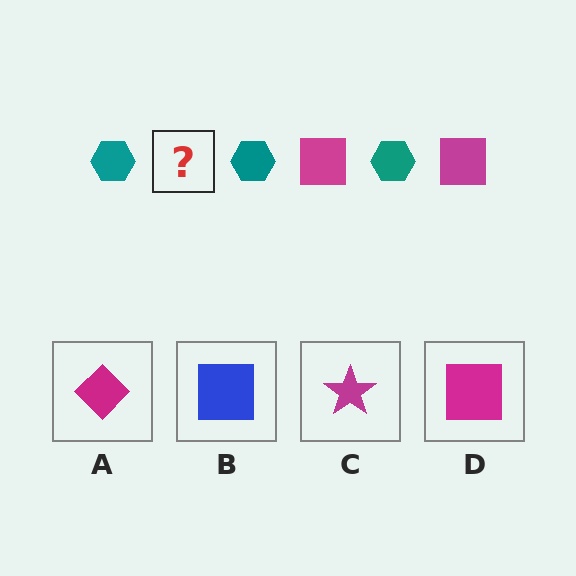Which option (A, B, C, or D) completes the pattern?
D.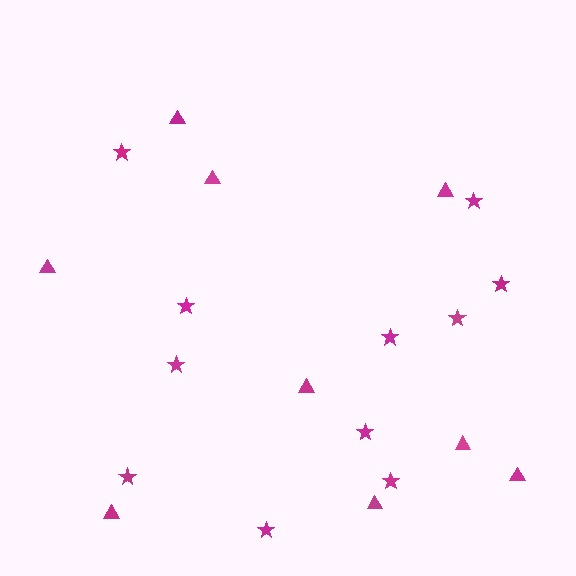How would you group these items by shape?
There are 2 groups: one group of stars (11) and one group of triangles (9).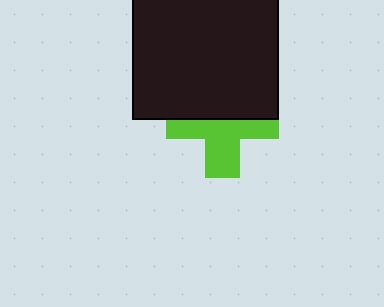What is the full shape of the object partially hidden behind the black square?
The partially hidden object is a lime cross.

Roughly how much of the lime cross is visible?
About half of it is visible (roughly 53%).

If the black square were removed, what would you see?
You would see the complete lime cross.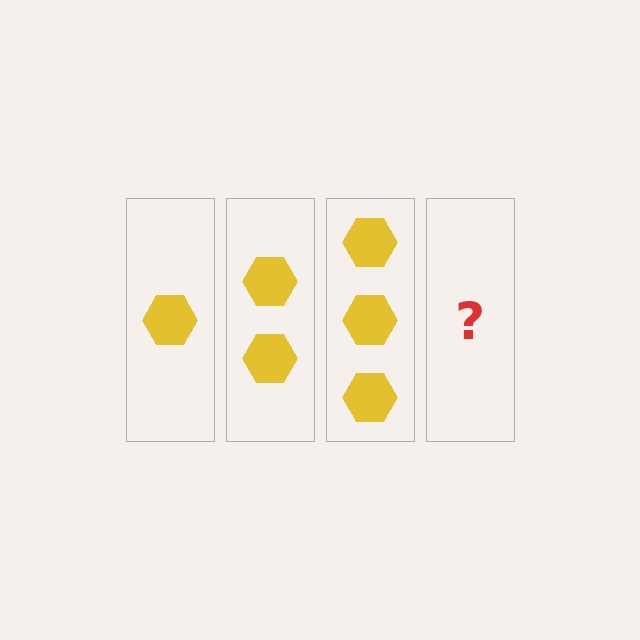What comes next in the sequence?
The next element should be 4 hexagons.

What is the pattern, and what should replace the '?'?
The pattern is that each step adds one more hexagon. The '?' should be 4 hexagons.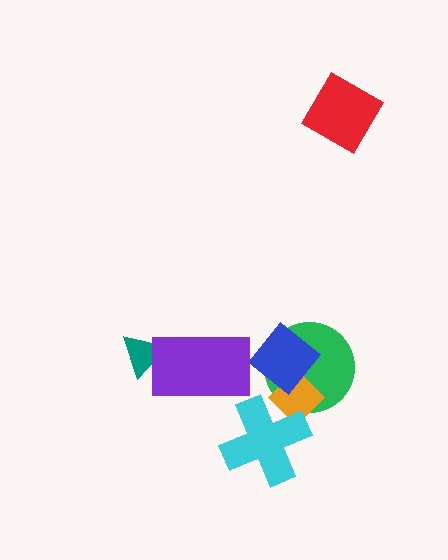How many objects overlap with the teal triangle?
1 object overlaps with the teal triangle.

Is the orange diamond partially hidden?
Yes, it is partially covered by another shape.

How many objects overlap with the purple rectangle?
1 object overlaps with the purple rectangle.